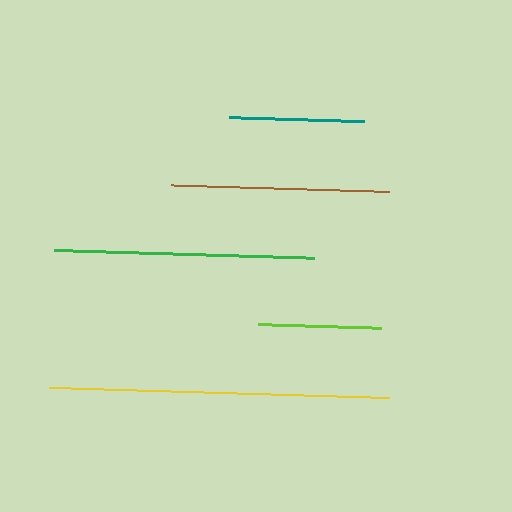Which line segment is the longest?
The yellow line is the longest at approximately 340 pixels.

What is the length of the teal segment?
The teal segment is approximately 135 pixels long.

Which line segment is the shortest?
The lime line is the shortest at approximately 123 pixels.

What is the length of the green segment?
The green segment is approximately 260 pixels long.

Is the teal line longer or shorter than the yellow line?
The yellow line is longer than the teal line.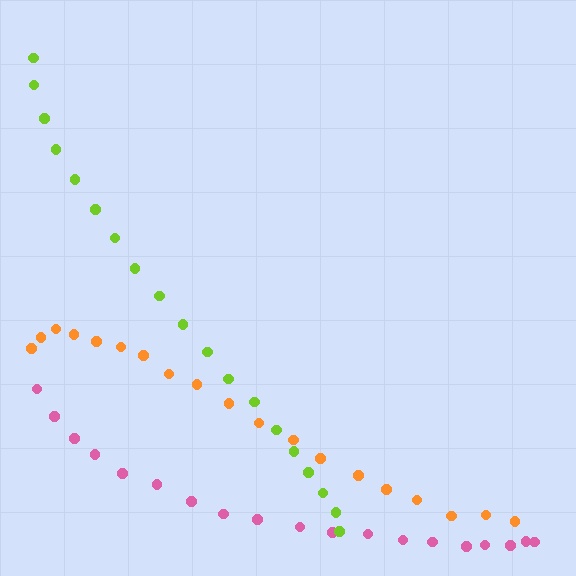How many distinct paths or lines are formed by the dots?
There are 3 distinct paths.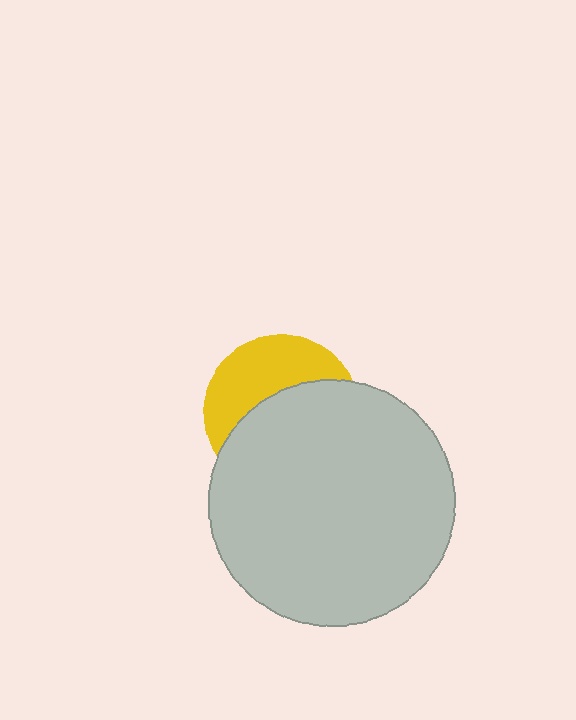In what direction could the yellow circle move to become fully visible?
The yellow circle could move up. That would shift it out from behind the light gray circle entirely.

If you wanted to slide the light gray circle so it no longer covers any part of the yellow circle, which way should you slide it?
Slide it down — that is the most direct way to separate the two shapes.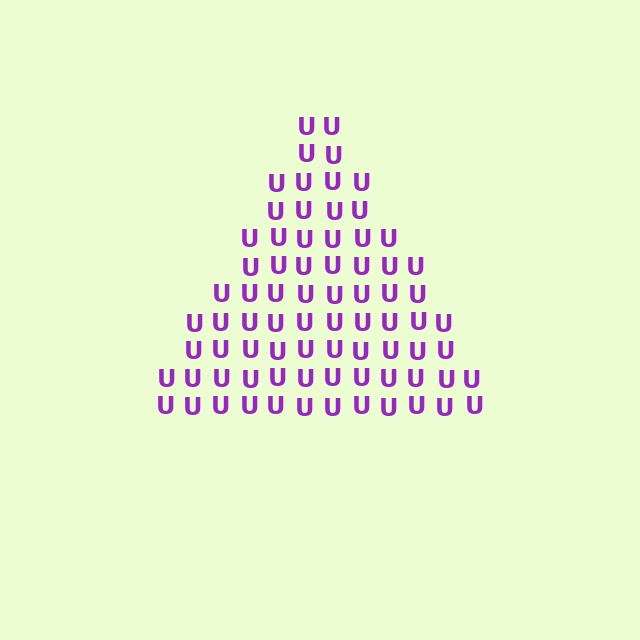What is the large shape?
The large shape is a triangle.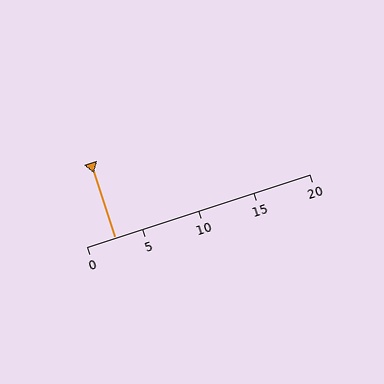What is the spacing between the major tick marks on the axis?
The major ticks are spaced 5 apart.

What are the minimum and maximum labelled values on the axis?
The axis runs from 0 to 20.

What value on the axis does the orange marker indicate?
The marker indicates approximately 2.5.